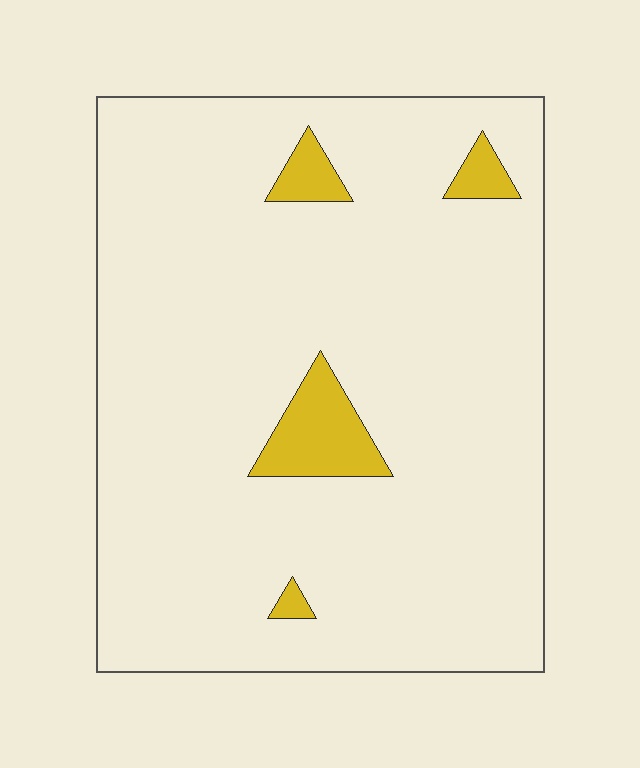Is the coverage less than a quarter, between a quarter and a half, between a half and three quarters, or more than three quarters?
Less than a quarter.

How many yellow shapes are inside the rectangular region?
4.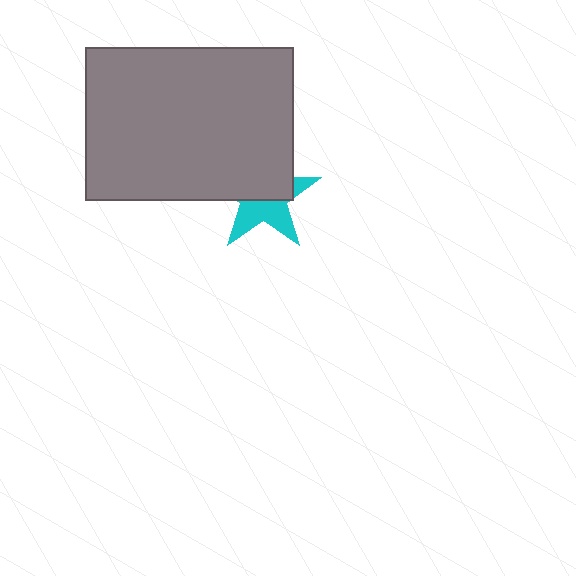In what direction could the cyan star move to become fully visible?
The cyan star could move down. That would shift it out from behind the gray rectangle entirely.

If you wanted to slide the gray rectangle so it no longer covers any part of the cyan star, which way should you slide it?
Slide it up — that is the most direct way to separate the two shapes.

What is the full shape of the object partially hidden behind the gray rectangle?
The partially hidden object is a cyan star.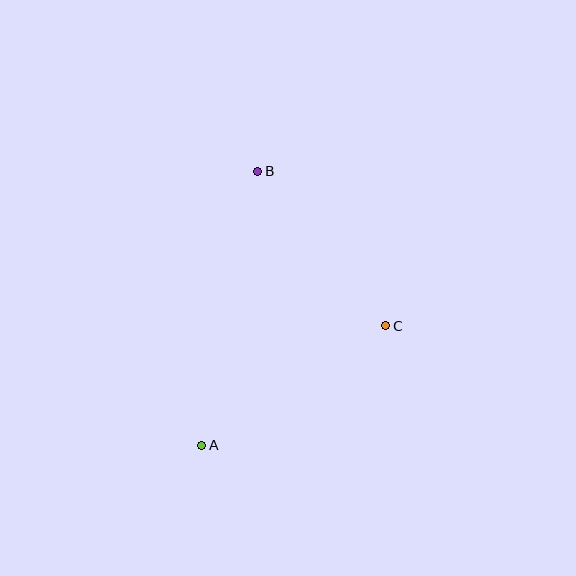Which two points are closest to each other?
Points B and C are closest to each other.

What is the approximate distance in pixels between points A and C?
The distance between A and C is approximately 220 pixels.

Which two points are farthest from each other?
Points A and B are farthest from each other.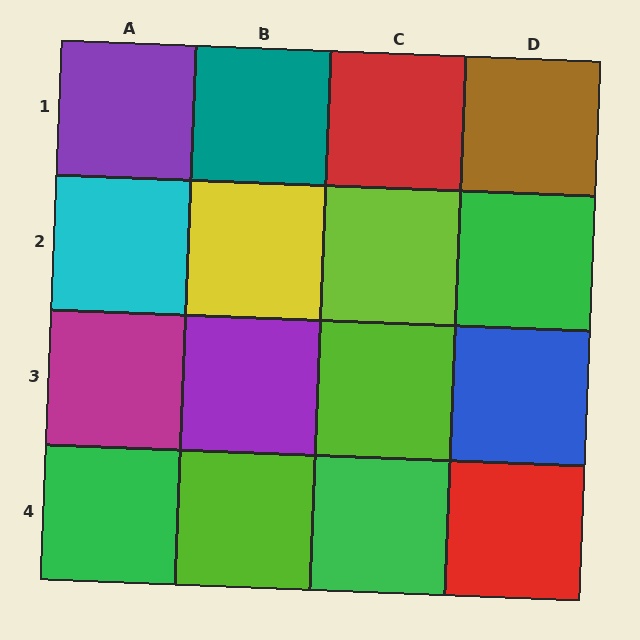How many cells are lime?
3 cells are lime.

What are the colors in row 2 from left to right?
Cyan, yellow, lime, green.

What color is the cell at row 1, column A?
Purple.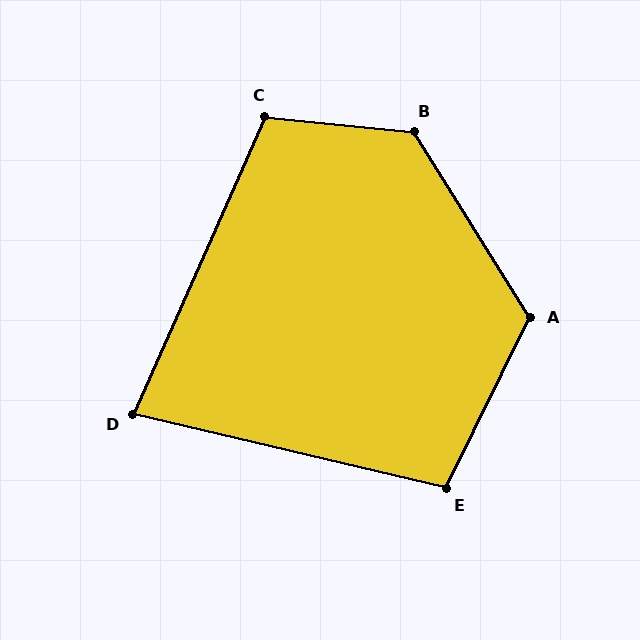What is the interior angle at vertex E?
Approximately 103 degrees (obtuse).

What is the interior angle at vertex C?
Approximately 108 degrees (obtuse).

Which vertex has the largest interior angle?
B, at approximately 128 degrees.